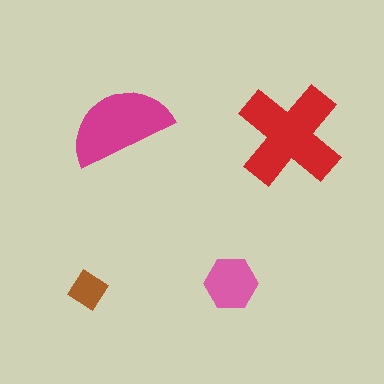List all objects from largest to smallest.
The red cross, the magenta semicircle, the pink hexagon, the brown diamond.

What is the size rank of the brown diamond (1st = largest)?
4th.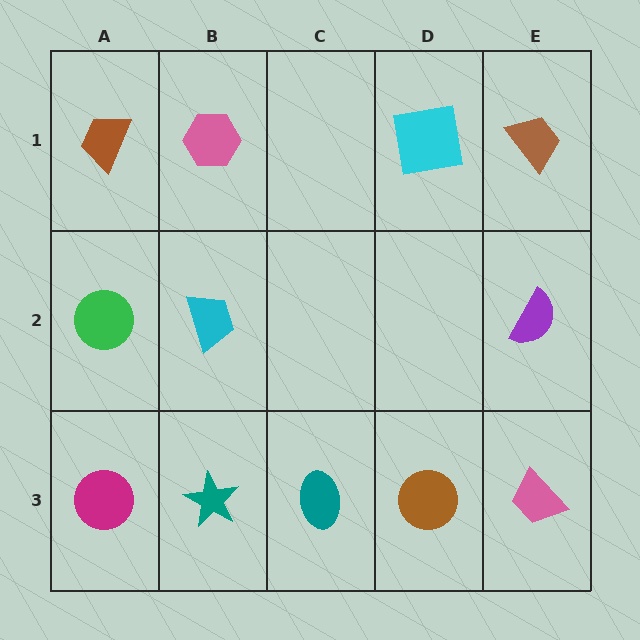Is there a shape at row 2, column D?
No, that cell is empty.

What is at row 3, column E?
A pink trapezoid.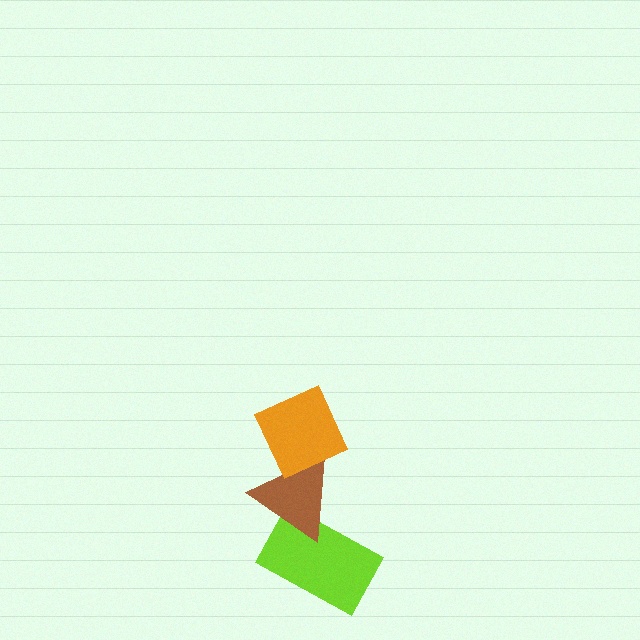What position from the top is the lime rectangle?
The lime rectangle is 3rd from the top.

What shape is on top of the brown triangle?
The orange diamond is on top of the brown triangle.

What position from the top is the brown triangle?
The brown triangle is 2nd from the top.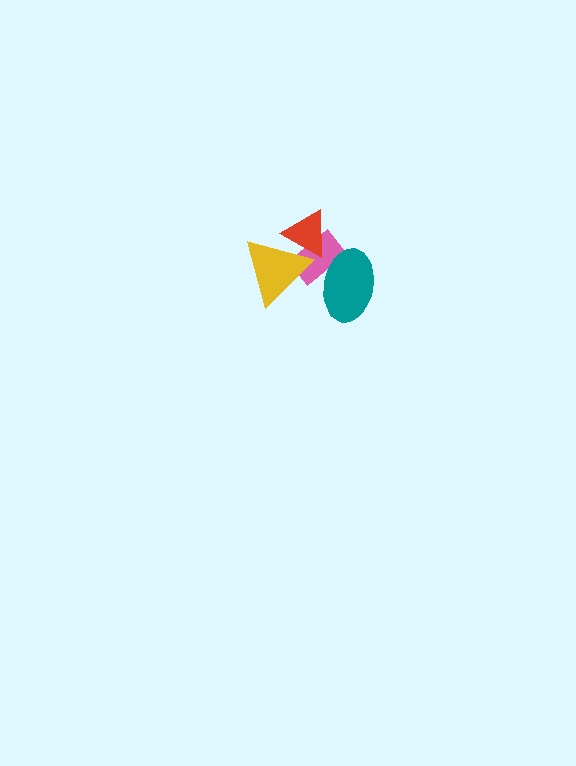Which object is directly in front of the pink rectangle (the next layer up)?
The teal ellipse is directly in front of the pink rectangle.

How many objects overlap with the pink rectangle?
3 objects overlap with the pink rectangle.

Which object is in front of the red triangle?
The yellow triangle is in front of the red triangle.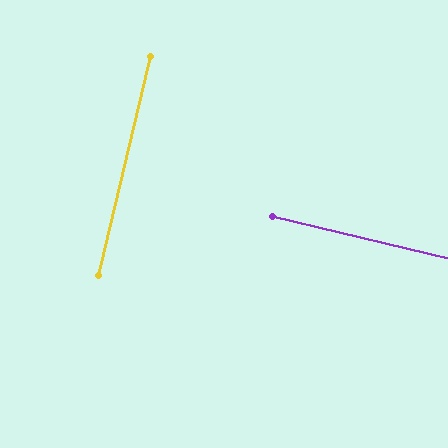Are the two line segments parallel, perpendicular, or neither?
Perpendicular — they meet at approximately 90°.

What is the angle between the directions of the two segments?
Approximately 90 degrees.